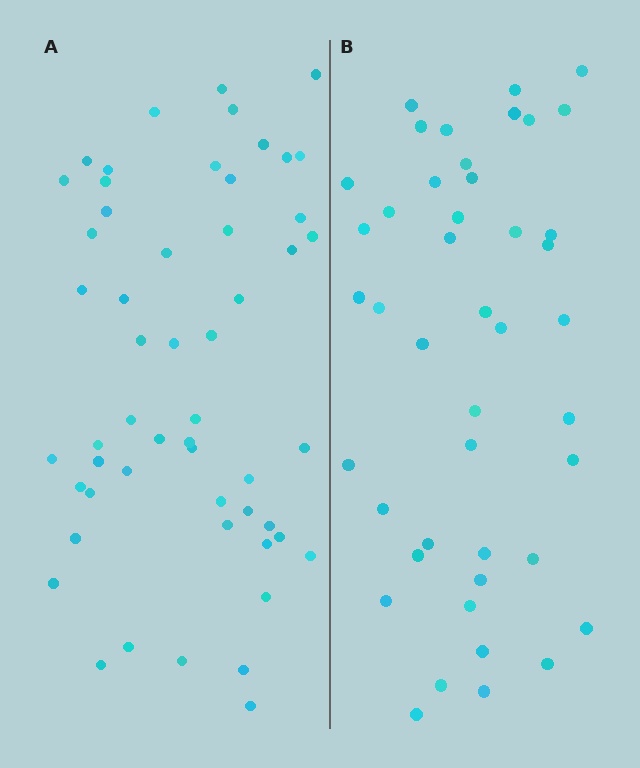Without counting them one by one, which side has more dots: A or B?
Region A (the left region) has more dots.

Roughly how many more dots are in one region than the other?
Region A has roughly 10 or so more dots than region B.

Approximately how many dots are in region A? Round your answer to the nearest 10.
About 50 dots. (The exact count is 54, which rounds to 50.)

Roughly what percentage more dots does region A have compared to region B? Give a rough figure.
About 25% more.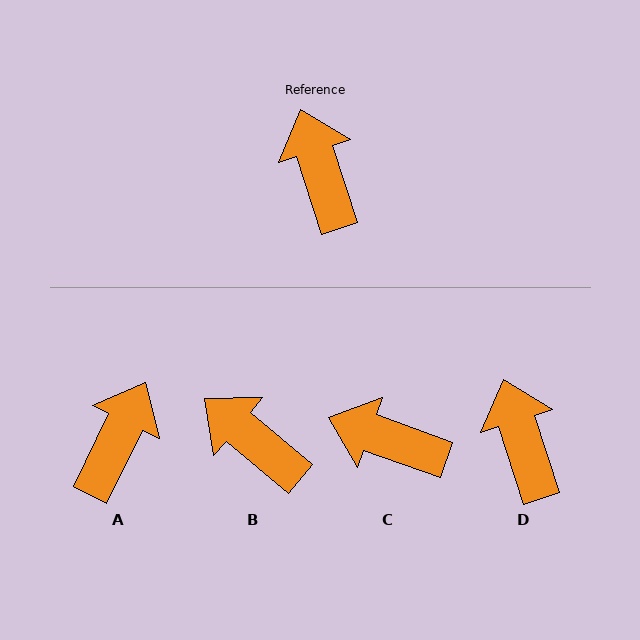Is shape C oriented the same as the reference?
No, it is off by about 53 degrees.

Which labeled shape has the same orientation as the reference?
D.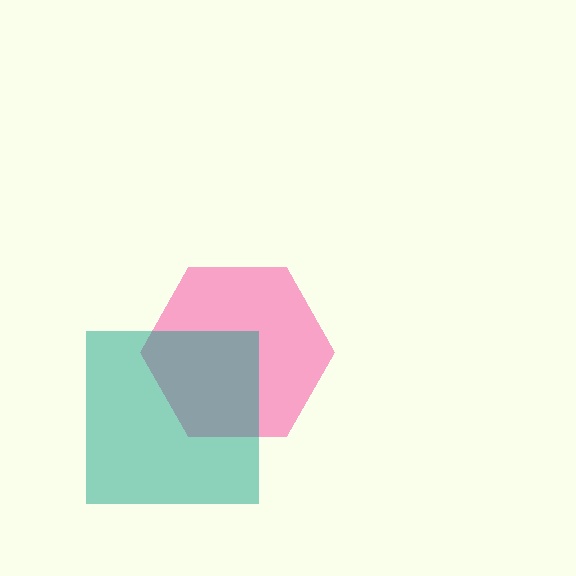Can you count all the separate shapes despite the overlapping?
Yes, there are 2 separate shapes.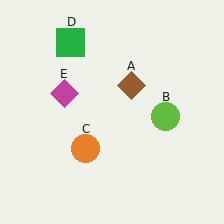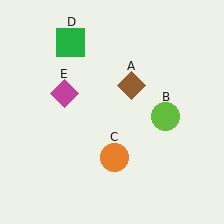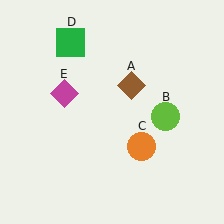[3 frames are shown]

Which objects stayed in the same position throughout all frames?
Brown diamond (object A) and lime circle (object B) and green square (object D) and magenta diamond (object E) remained stationary.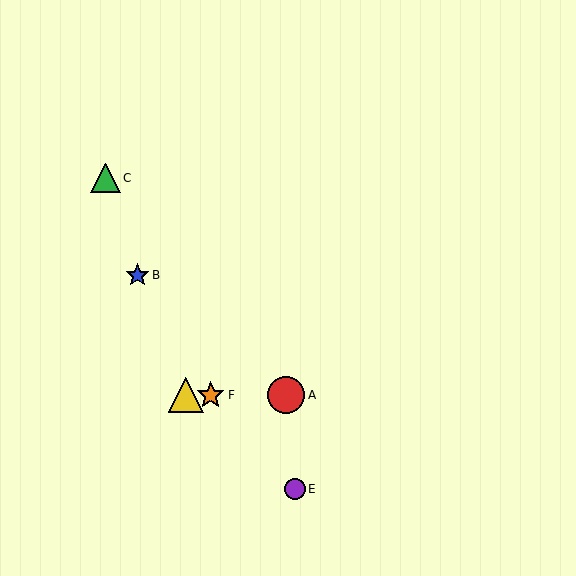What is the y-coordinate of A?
Object A is at y≈395.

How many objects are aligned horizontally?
3 objects (A, D, F) are aligned horizontally.